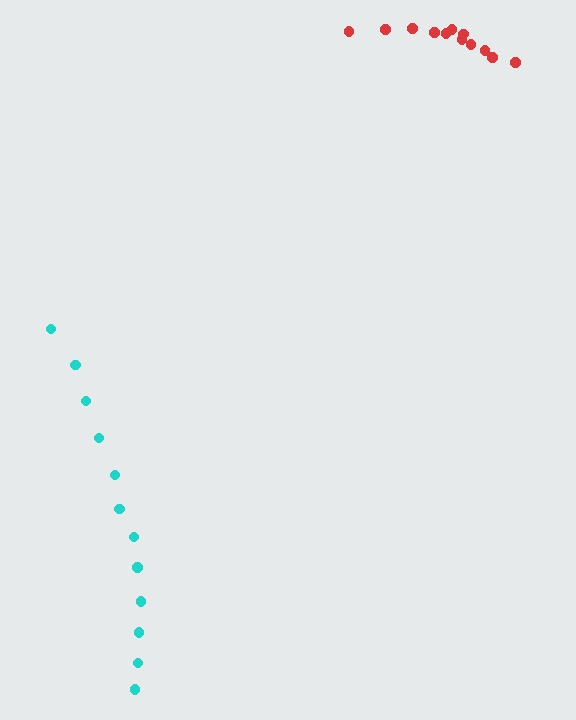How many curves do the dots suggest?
There are 2 distinct paths.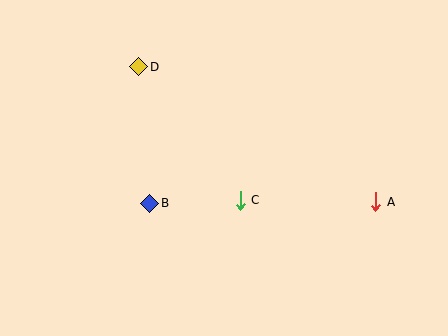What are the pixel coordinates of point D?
Point D is at (139, 67).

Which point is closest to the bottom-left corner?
Point B is closest to the bottom-left corner.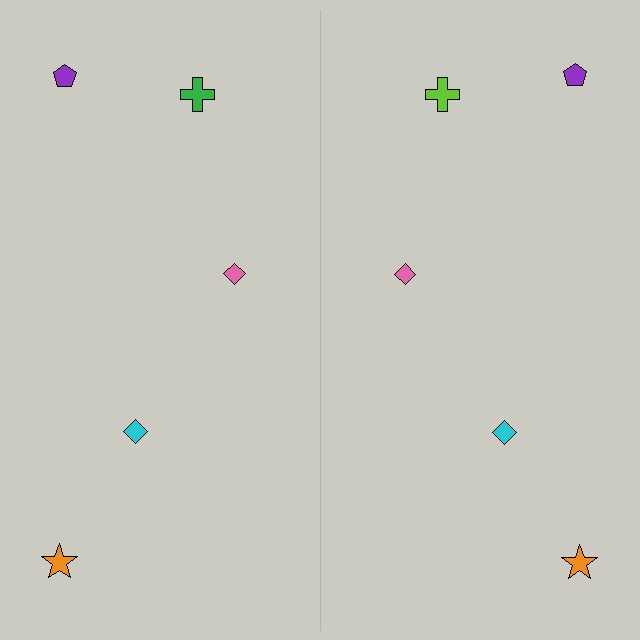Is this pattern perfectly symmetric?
No, the pattern is not perfectly symmetric. The lime cross on the right side breaks the symmetry — its mirror counterpart is green.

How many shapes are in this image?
There are 10 shapes in this image.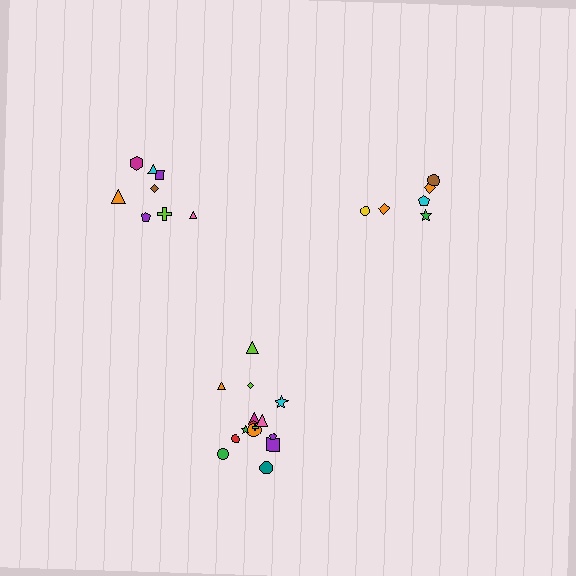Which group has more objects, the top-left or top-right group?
The top-left group.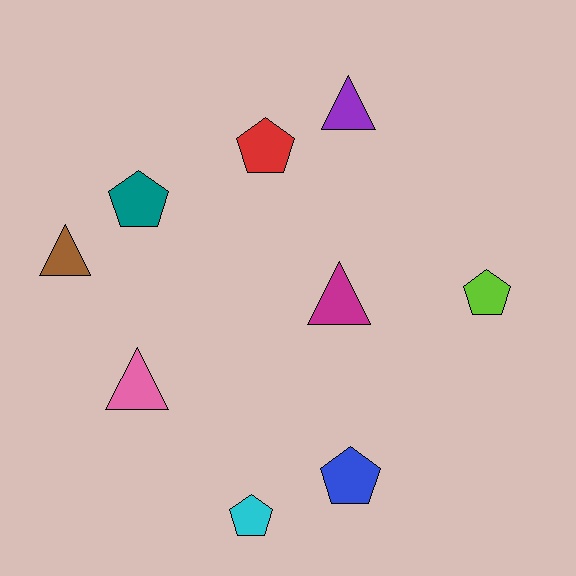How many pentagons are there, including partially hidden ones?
There are 5 pentagons.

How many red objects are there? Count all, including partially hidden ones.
There is 1 red object.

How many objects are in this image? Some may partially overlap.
There are 9 objects.